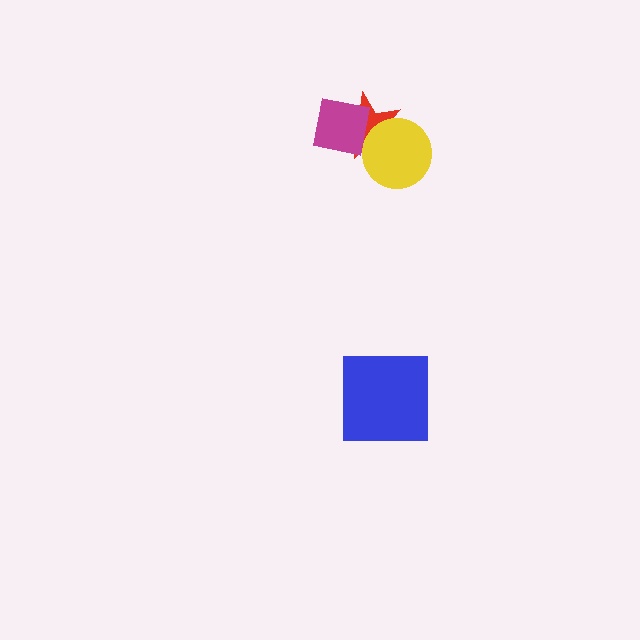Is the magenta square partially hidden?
Yes, it is partially covered by another shape.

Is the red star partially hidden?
Yes, it is partially covered by another shape.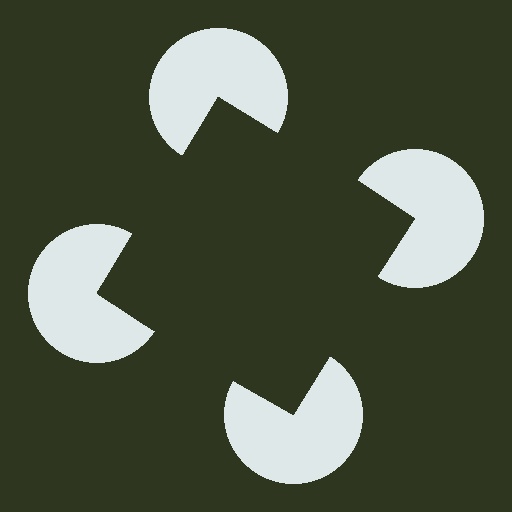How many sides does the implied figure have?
4 sides.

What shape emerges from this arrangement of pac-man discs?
An illusory square — its edges are inferred from the aligned wedge cuts in the pac-man discs, not physically drawn.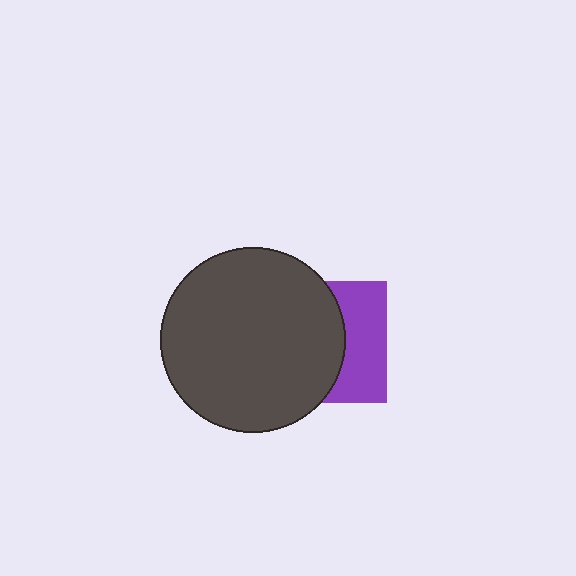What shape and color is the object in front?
The object in front is a dark gray circle.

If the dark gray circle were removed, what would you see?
You would see the complete purple square.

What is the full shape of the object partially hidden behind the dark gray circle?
The partially hidden object is a purple square.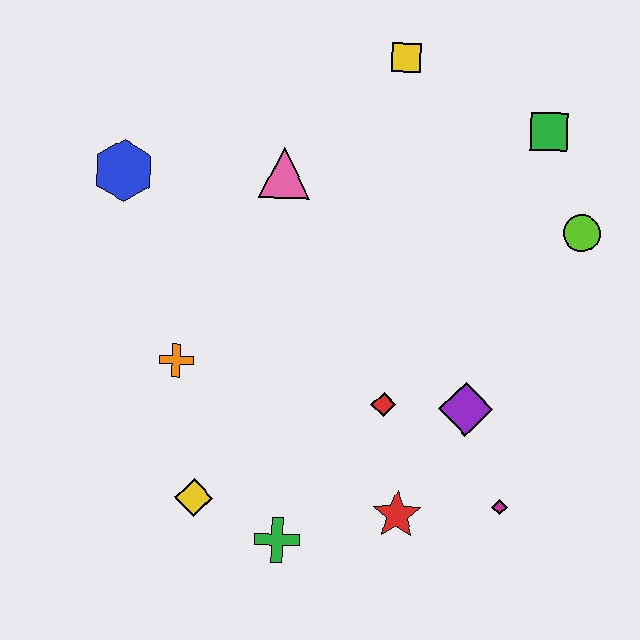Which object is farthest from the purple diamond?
The blue hexagon is farthest from the purple diamond.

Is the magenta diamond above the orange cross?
No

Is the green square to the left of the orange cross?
No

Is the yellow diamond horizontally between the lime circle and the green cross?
No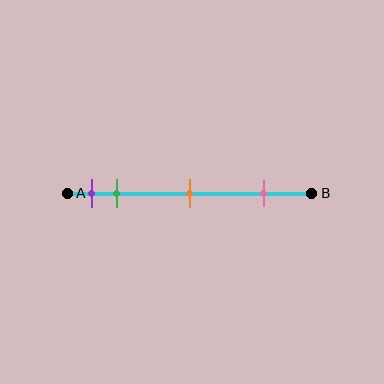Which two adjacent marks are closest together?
The purple and green marks are the closest adjacent pair.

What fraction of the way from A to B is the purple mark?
The purple mark is approximately 10% (0.1) of the way from A to B.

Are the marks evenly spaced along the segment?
No, the marks are not evenly spaced.